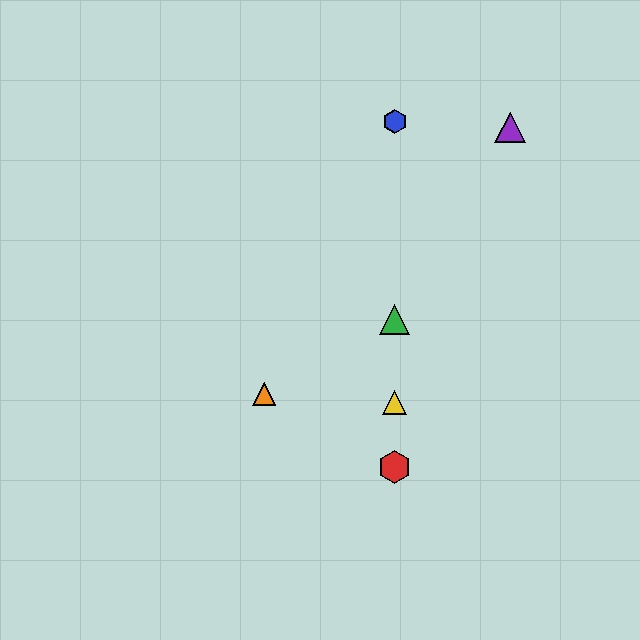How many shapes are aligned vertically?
4 shapes (the red hexagon, the blue hexagon, the green triangle, the yellow triangle) are aligned vertically.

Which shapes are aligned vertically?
The red hexagon, the blue hexagon, the green triangle, the yellow triangle are aligned vertically.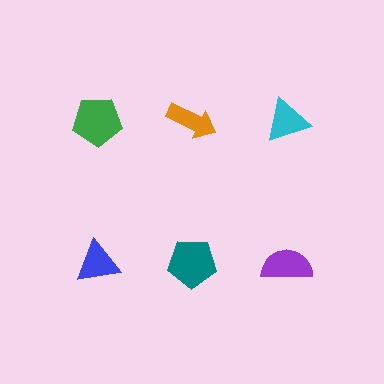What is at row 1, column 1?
A green pentagon.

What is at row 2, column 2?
A teal pentagon.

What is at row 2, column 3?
A purple semicircle.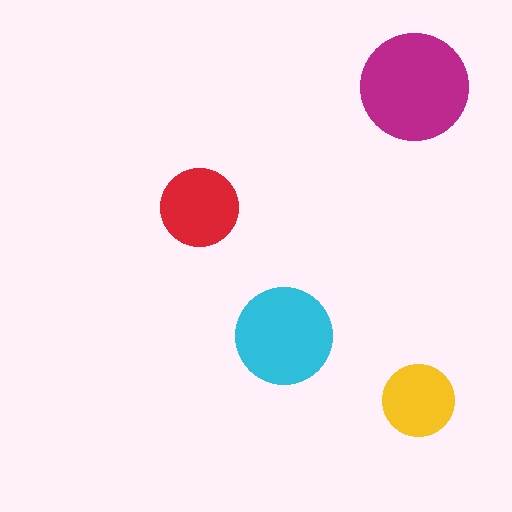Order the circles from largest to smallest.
the magenta one, the cyan one, the red one, the yellow one.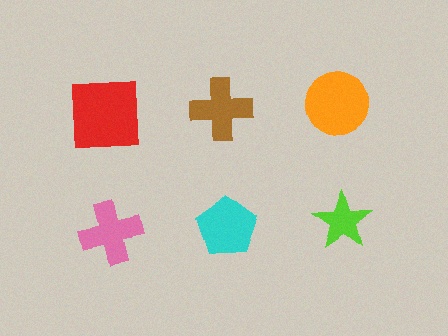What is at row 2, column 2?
A cyan pentagon.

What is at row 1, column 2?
A brown cross.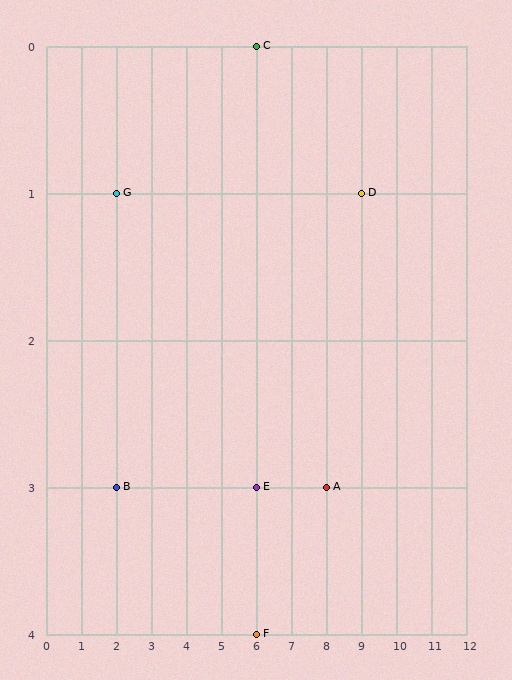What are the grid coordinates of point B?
Point B is at grid coordinates (2, 3).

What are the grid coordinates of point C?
Point C is at grid coordinates (6, 0).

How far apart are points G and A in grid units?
Points G and A are 6 columns and 2 rows apart (about 6.3 grid units diagonally).